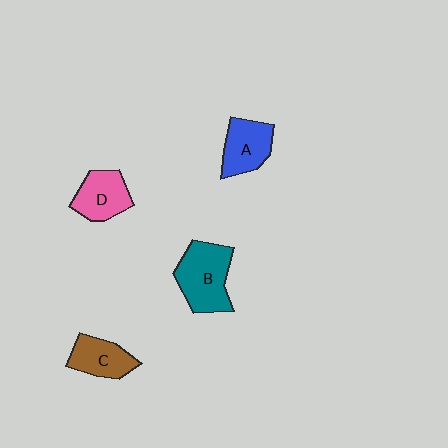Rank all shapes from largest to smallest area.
From largest to smallest: B (teal), A (blue), D (pink), C (brown).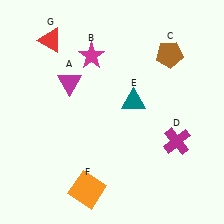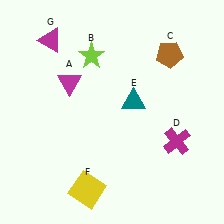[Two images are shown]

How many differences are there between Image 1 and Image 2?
There are 3 differences between the two images.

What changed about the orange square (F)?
In Image 1, F is orange. In Image 2, it changed to yellow.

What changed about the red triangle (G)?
In Image 1, G is red. In Image 2, it changed to magenta.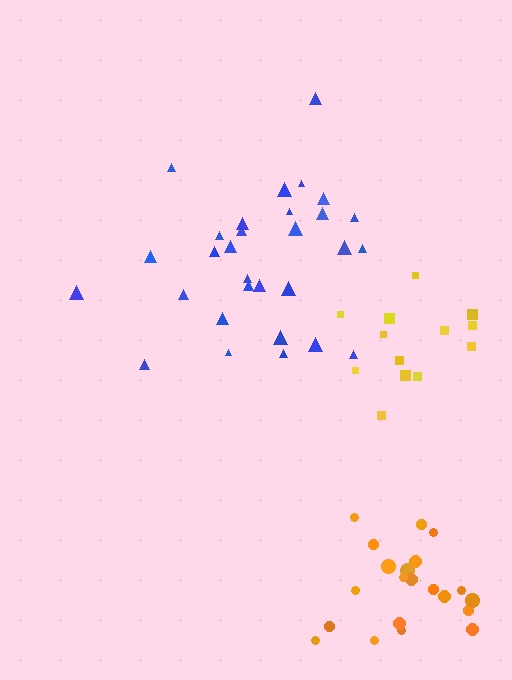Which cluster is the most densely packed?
Orange.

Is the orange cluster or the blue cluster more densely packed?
Orange.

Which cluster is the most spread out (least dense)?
Yellow.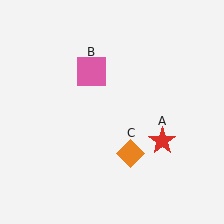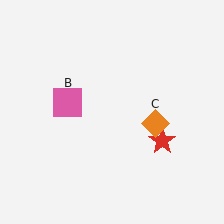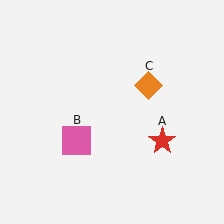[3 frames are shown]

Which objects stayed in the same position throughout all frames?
Red star (object A) remained stationary.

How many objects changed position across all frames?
2 objects changed position: pink square (object B), orange diamond (object C).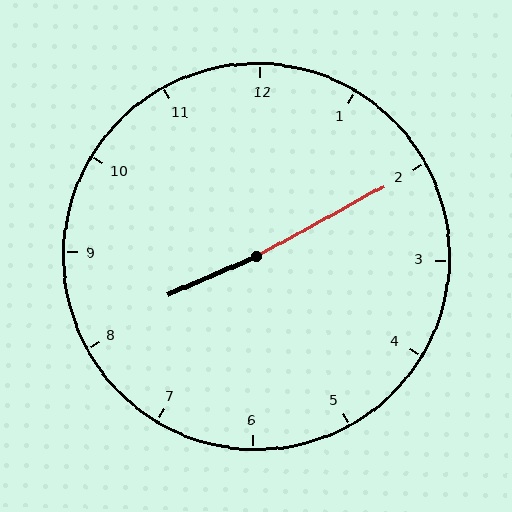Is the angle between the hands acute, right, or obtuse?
It is obtuse.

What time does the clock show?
8:10.